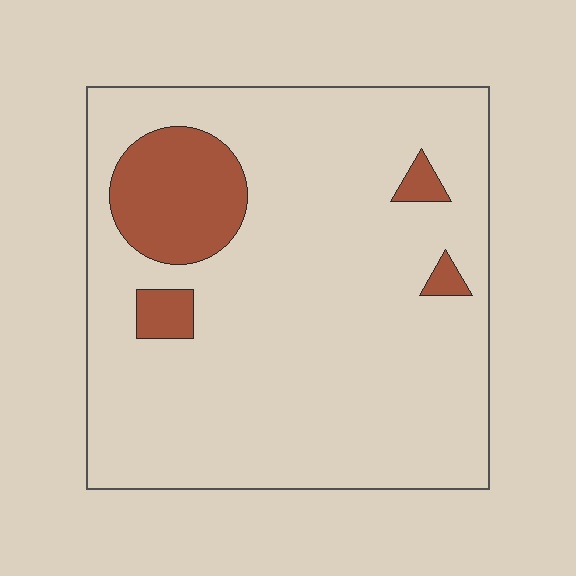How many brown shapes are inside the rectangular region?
4.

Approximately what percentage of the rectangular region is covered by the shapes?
Approximately 15%.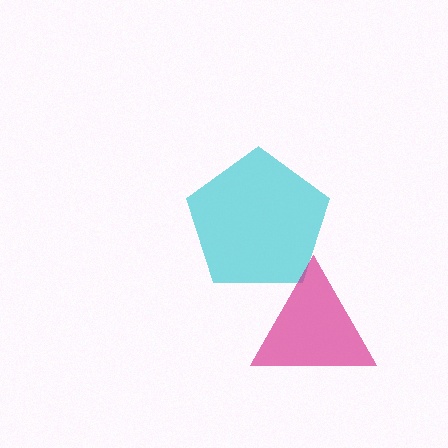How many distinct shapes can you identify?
There are 2 distinct shapes: a cyan pentagon, a magenta triangle.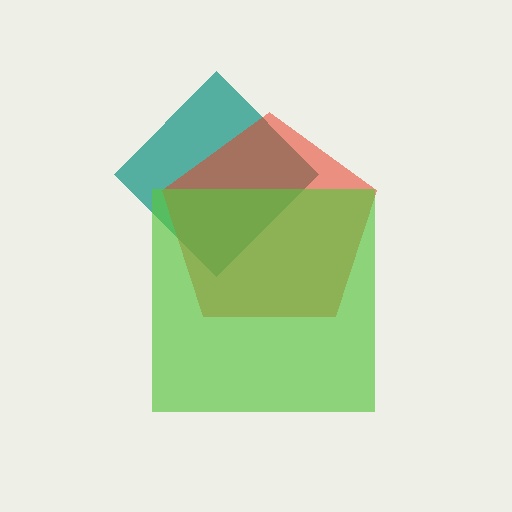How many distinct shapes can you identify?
There are 3 distinct shapes: a teal diamond, a red pentagon, a lime square.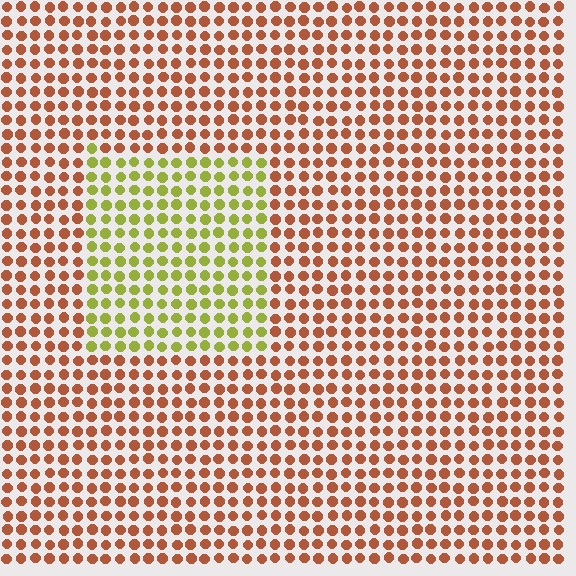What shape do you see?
I see a rectangle.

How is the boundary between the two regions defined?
The boundary is defined purely by a slight shift in hue (about 59 degrees). Spacing, size, and orientation are identical on both sides.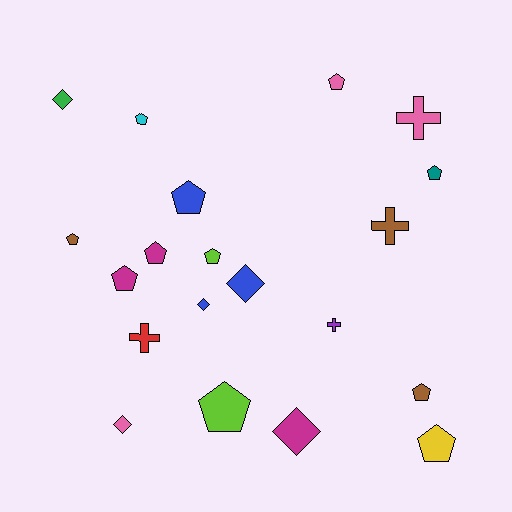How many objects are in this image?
There are 20 objects.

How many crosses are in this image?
There are 4 crosses.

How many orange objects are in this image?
There are no orange objects.